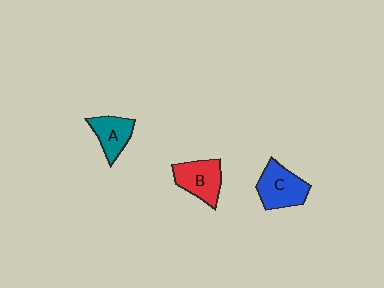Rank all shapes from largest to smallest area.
From largest to smallest: C (blue), B (red), A (teal).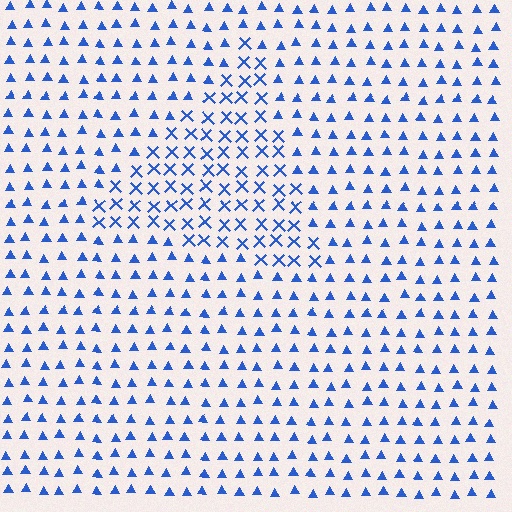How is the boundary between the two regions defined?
The boundary is defined by a change in element shape: X marks inside vs. triangles outside. All elements share the same color and spacing.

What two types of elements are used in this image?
The image uses X marks inside the triangle region and triangles outside it.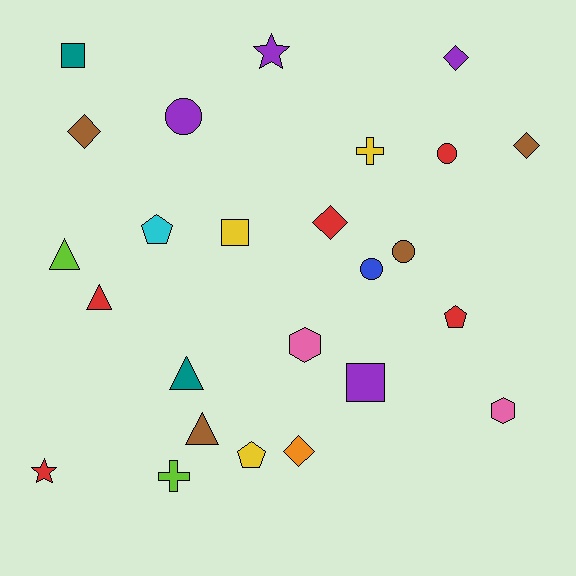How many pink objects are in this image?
There are 2 pink objects.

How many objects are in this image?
There are 25 objects.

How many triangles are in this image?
There are 4 triangles.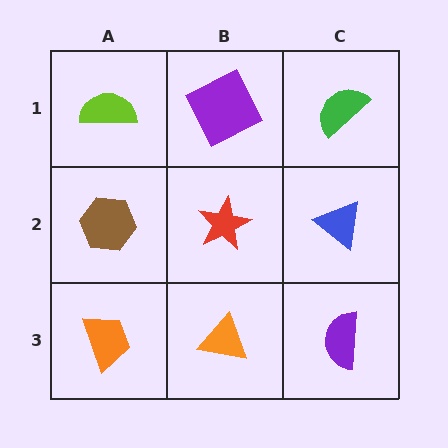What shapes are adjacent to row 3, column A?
A brown hexagon (row 2, column A), an orange triangle (row 3, column B).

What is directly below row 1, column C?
A blue triangle.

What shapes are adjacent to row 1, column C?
A blue triangle (row 2, column C), a purple square (row 1, column B).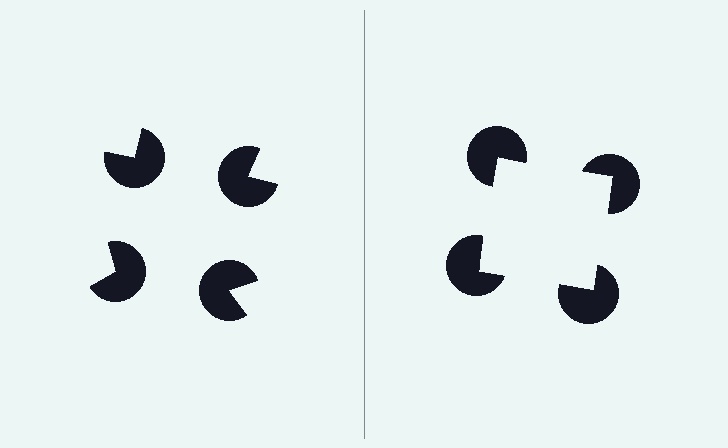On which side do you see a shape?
An illusory square appears on the right side. On the left side the wedge cuts are rotated, so no coherent shape forms.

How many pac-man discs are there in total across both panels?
8 — 4 on each side.